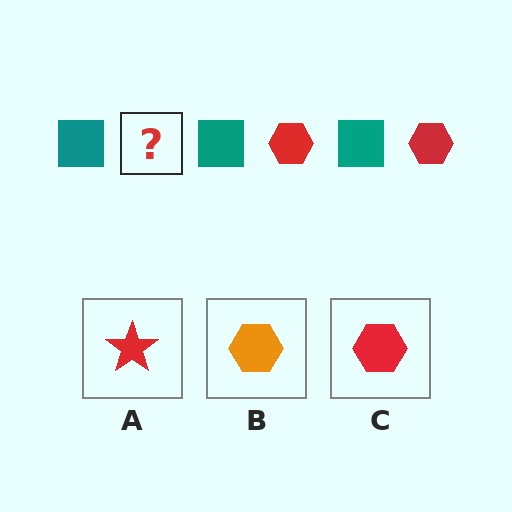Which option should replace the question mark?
Option C.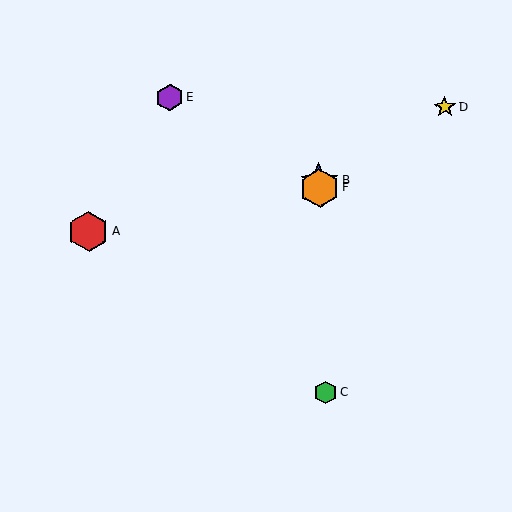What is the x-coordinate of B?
Object B is at x≈319.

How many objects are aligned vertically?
3 objects (B, C, F) are aligned vertically.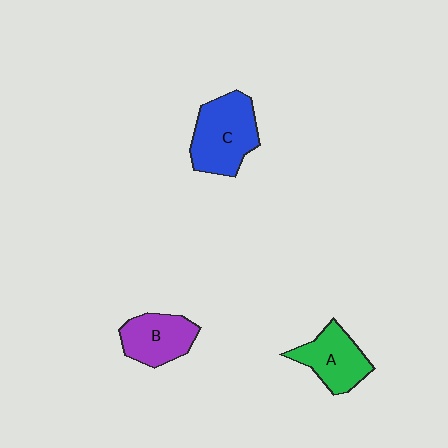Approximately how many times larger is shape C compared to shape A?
Approximately 1.3 times.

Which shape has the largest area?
Shape C (blue).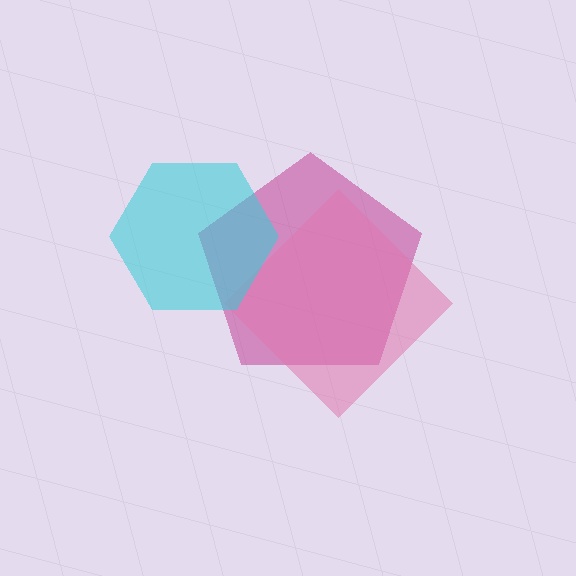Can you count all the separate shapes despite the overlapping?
Yes, there are 3 separate shapes.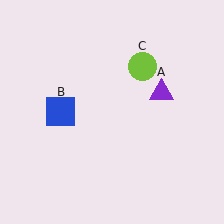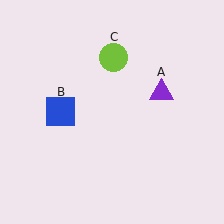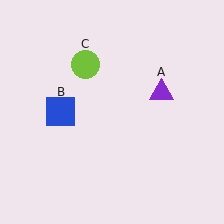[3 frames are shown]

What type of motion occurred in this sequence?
The lime circle (object C) rotated counterclockwise around the center of the scene.